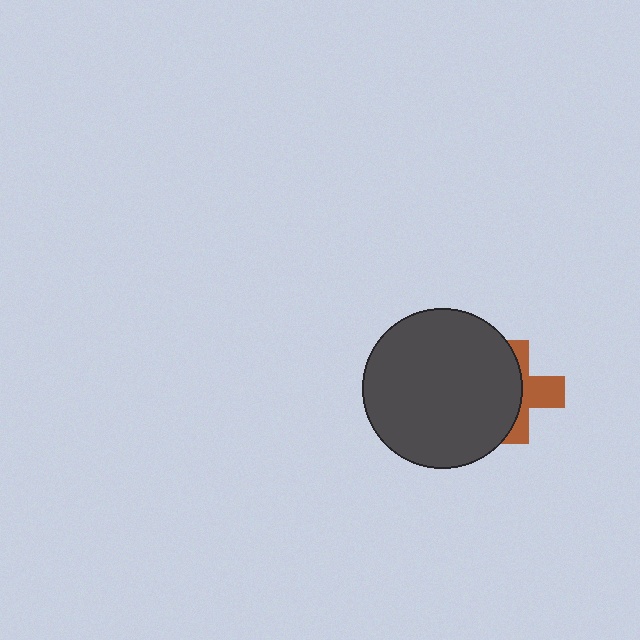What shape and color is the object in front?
The object in front is a dark gray circle.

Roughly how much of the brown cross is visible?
A small part of it is visible (roughly 44%).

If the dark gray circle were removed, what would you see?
You would see the complete brown cross.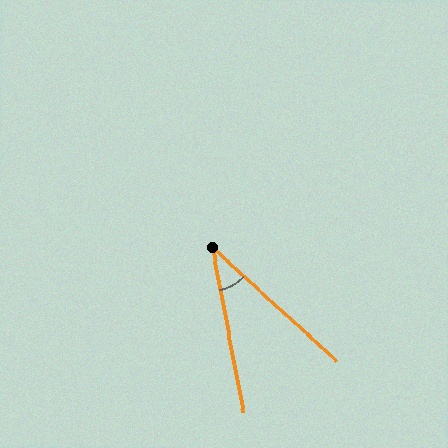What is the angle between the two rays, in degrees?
Approximately 37 degrees.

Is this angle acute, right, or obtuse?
It is acute.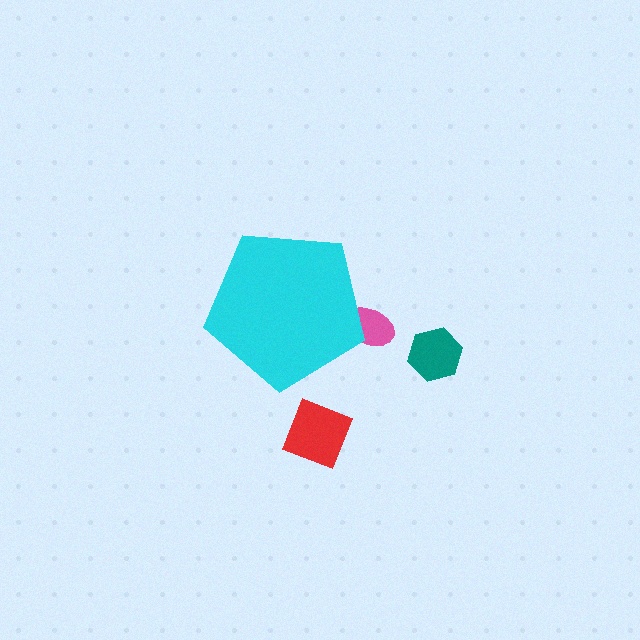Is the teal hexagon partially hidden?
No, the teal hexagon is fully visible.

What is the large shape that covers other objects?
A cyan pentagon.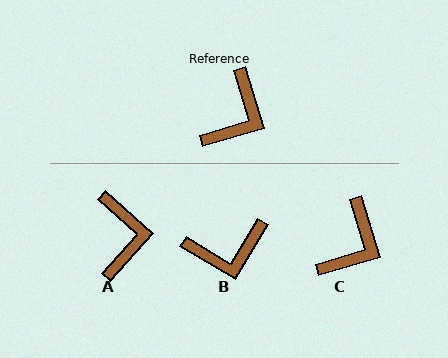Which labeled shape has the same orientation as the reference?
C.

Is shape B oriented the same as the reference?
No, it is off by about 48 degrees.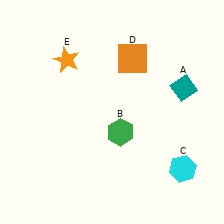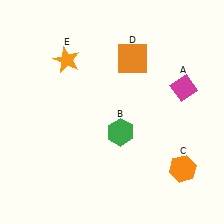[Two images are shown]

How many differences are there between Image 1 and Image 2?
There are 2 differences between the two images.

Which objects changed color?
A changed from teal to magenta. C changed from cyan to orange.